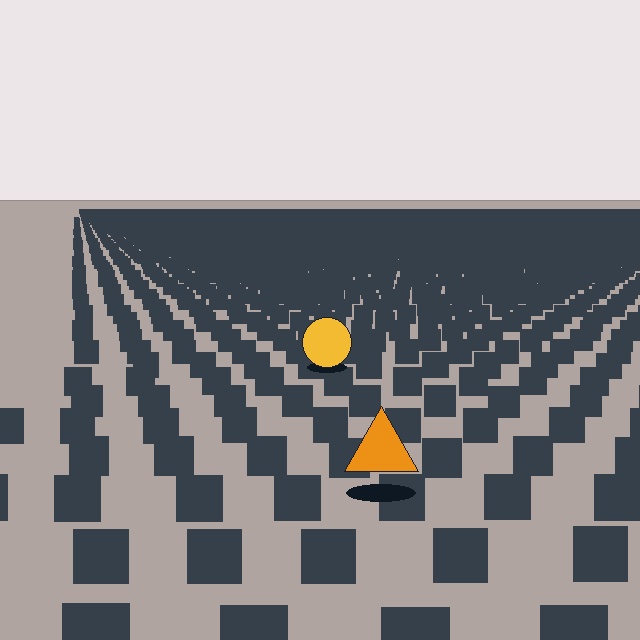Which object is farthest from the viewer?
The yellow circle is farthest from the viewer. It appears smaller and the ground texture around it is denser.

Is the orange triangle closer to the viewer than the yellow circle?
Yes. The orange triangle is closer — you can tell from the texture gradient: the ground texture is coarser near it.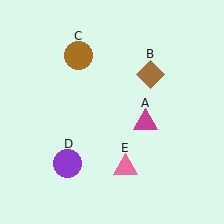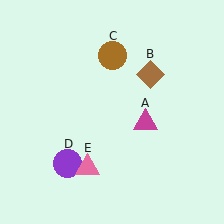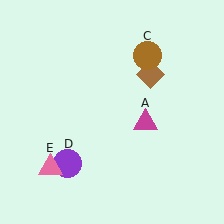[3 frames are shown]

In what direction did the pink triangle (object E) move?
The pink triangle (object E) moved left.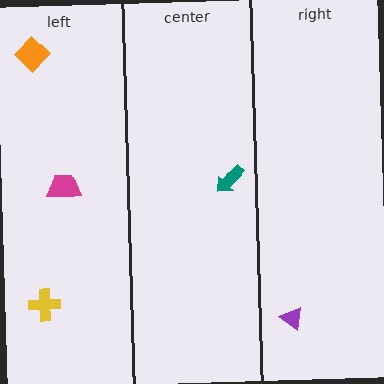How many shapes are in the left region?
3.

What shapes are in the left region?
The yellow cross, the orange diamond, the magenta trapezoid.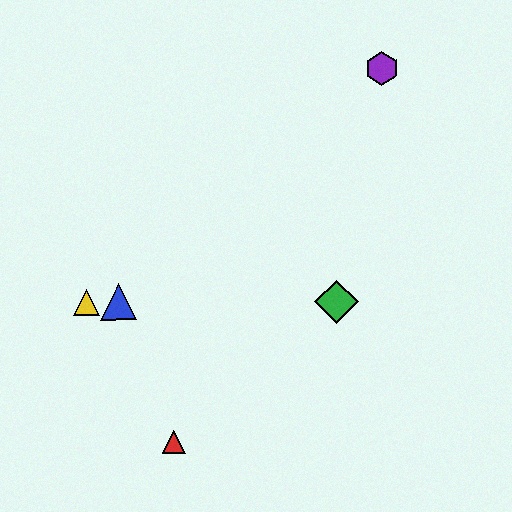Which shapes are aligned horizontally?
The blue triangle, the green diamond, the yellow triangle are aligned horizontally.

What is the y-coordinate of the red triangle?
The red triangle is at y≈442.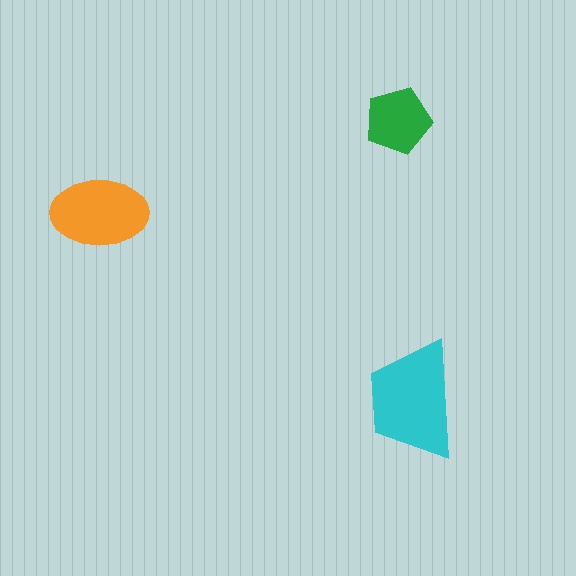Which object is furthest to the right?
The cyan trapezoid is rightmost.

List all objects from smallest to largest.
The green pentagon, the orange ellipse, the cyan trapezoid.